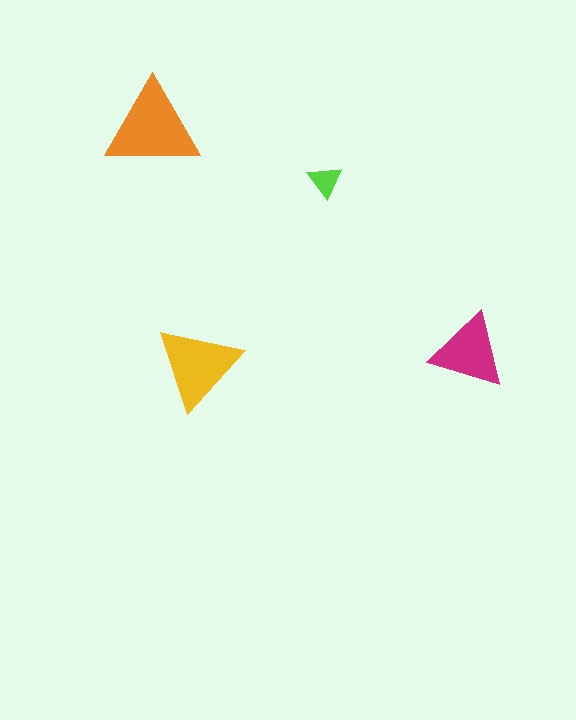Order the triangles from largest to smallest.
the orange one, the yellow one, the magenta one, the lime one.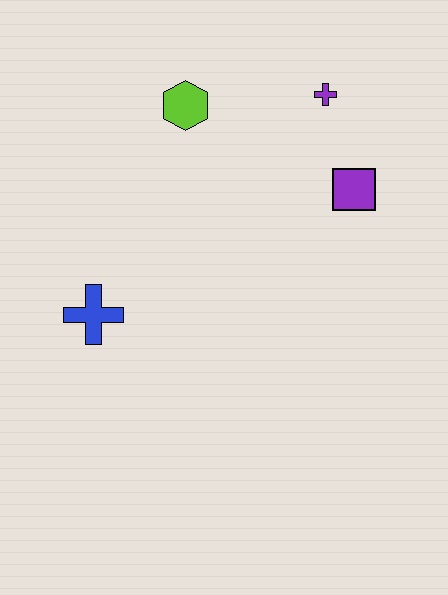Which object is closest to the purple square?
The purple cross is closest to the purple square.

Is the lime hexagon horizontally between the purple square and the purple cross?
No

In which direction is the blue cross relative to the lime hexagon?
The blue cross is below the lime hexagon.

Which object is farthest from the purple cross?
The blue cross is farthest from the purple cross.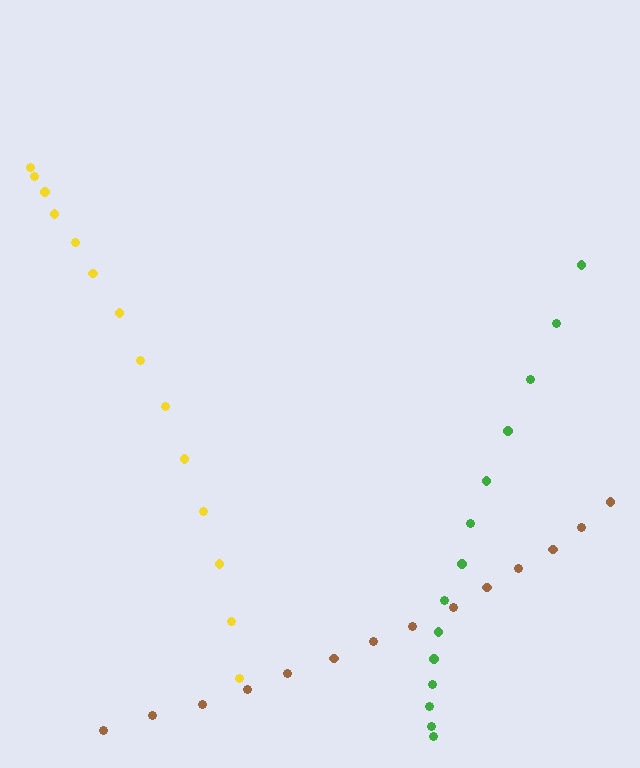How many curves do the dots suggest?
There are 3 distinct paths.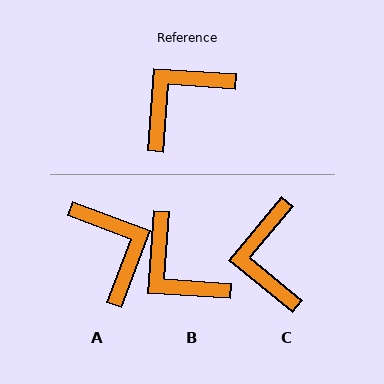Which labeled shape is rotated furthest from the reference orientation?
A, about 106 degrees away.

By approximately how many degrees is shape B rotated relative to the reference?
Approximately 90 degrees counter-clockwise.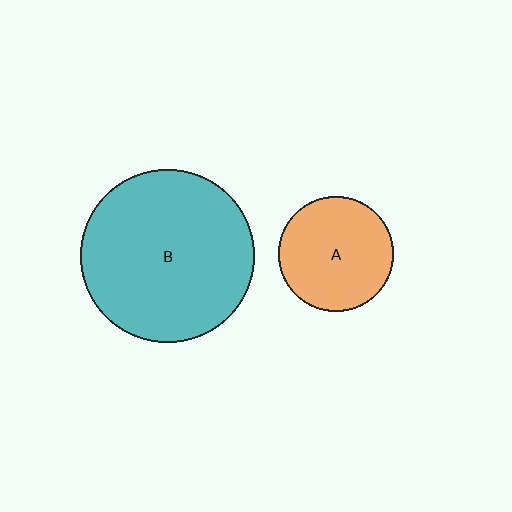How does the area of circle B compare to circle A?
Approximately 2.3 times.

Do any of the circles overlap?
No, none of the circles overlap.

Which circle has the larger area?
Circle B (teal).